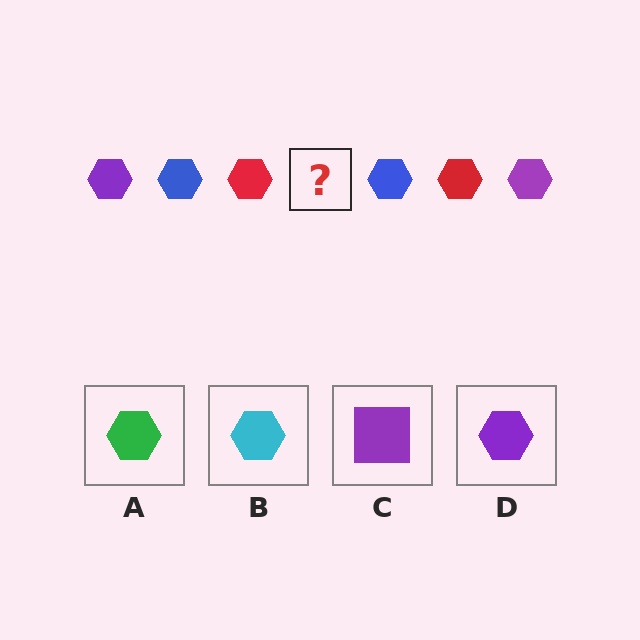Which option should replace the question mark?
Option D.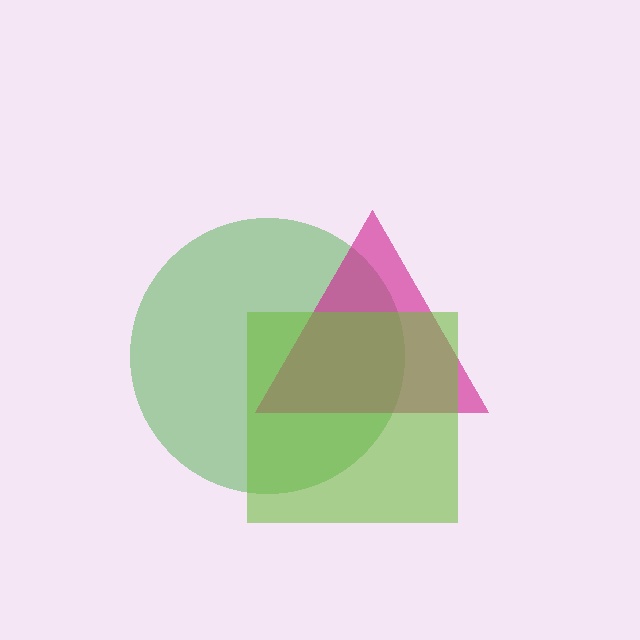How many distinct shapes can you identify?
There are 3 distinct shapes: a green circle, a magenta triangle, a lime square.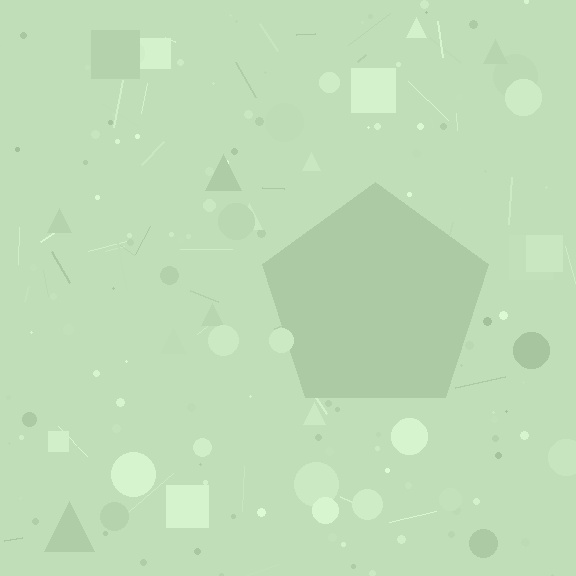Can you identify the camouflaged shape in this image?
The camouflaged shape is a pentagon.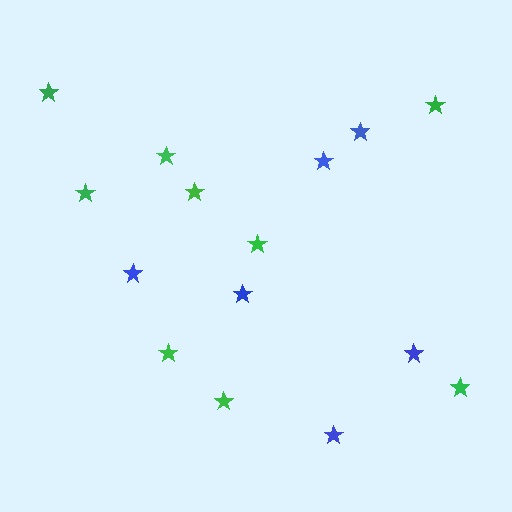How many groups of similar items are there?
There are 2 groups: one group of green stars (9) and one group of blue stars (6).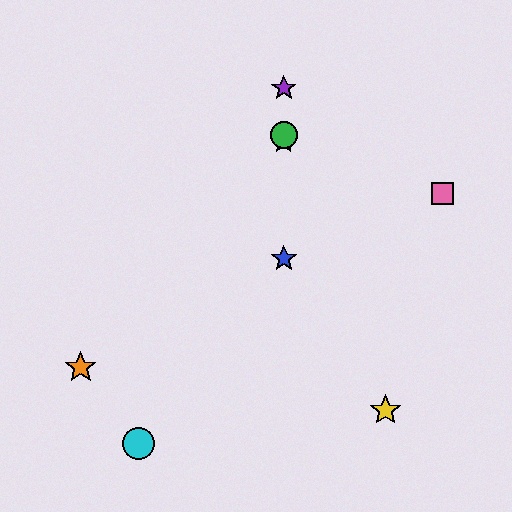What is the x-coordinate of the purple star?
The purple star is at x≈284.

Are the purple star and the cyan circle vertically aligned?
No, the purple star is at x≈284 and the cyan circle is at x≈138.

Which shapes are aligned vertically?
The red star, the blue star, the green circle, the purple star are aligned vertically.